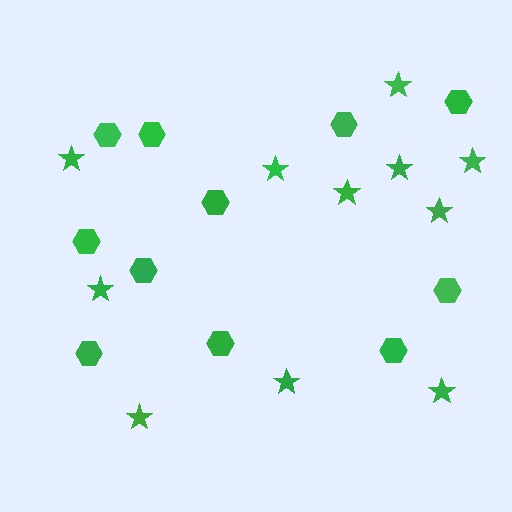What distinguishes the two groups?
There are 2 groups: one group of hexagons (11) and one group of stars (11).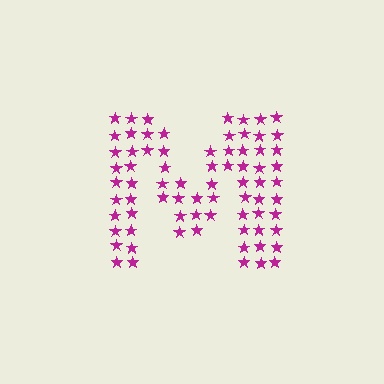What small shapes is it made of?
It is made of small stars.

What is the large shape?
The large shape is the letter M.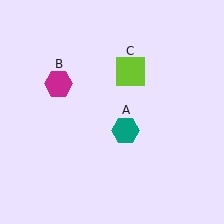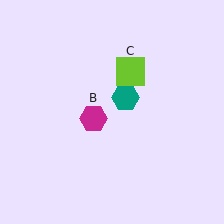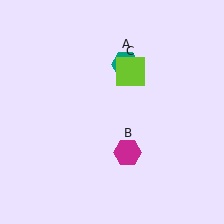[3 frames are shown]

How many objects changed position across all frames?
2 objects changed position: teal hexagon (object A), magenta hexagon (object B).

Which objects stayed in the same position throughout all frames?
Lime square (object C) remained stationary.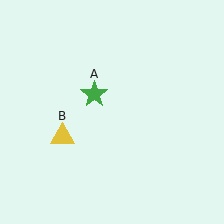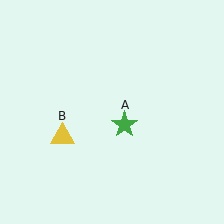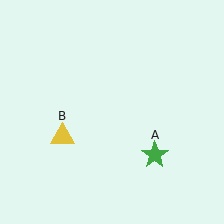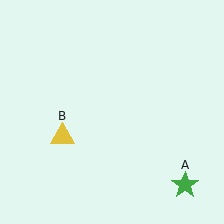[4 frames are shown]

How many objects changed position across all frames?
1 object changed position: green star (object A).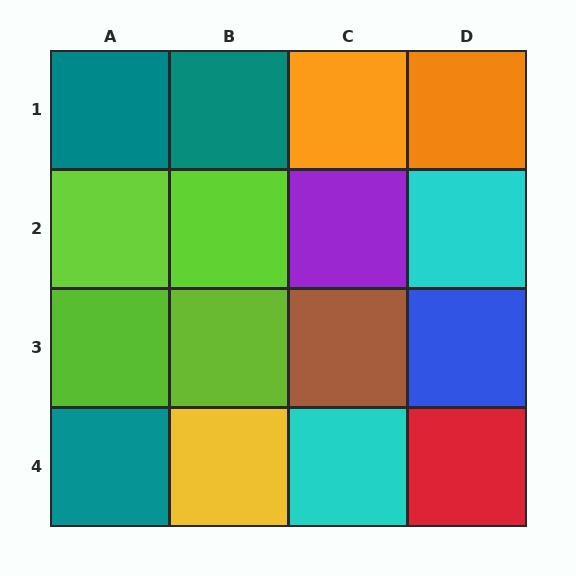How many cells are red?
1 cell is red.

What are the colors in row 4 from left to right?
Teal, yellow, cyan, red.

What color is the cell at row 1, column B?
Teal.